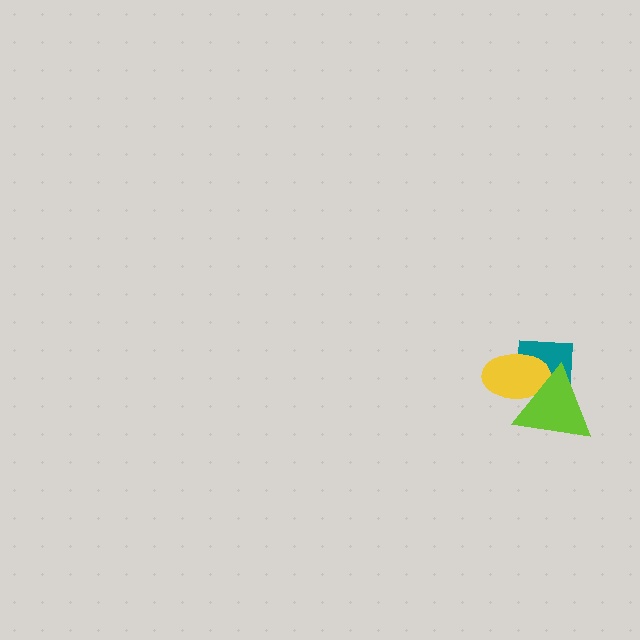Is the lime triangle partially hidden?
No, no other shape covers it.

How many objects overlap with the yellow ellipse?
2 objects overlap with the yellow ellipse.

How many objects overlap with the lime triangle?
2 objects overlap with the lime triangle.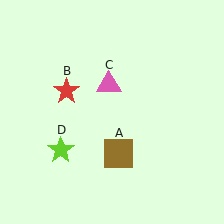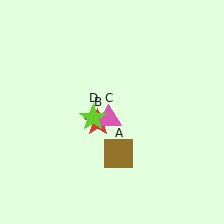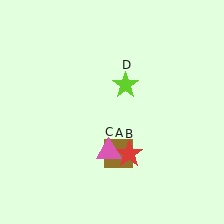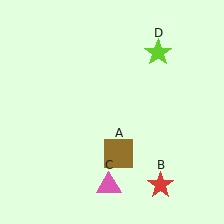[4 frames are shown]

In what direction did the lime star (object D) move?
The lime star (object D) moved up and to the right.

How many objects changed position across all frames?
3 objects changed position: red star (object B), pink triangle (object C), lime star (object D).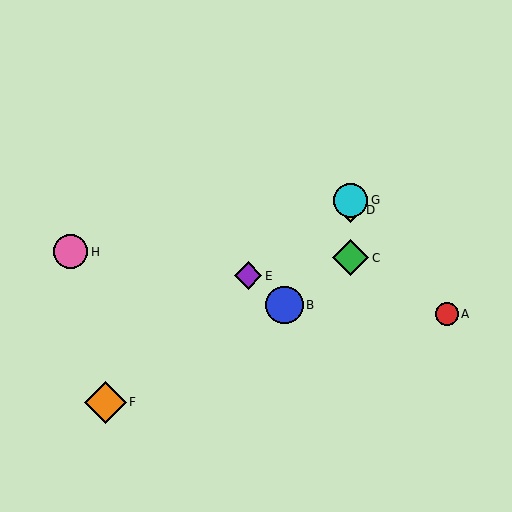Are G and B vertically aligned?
No, G is at x≈351 and B is at x≈284.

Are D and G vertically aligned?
Yes, both are at x≈351.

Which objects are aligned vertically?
Objects C, D, G are aligned vertically.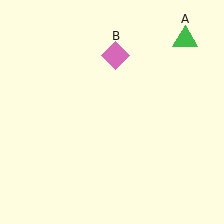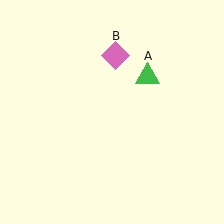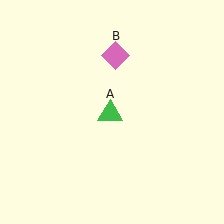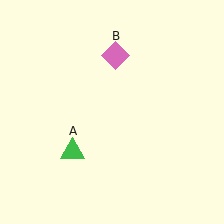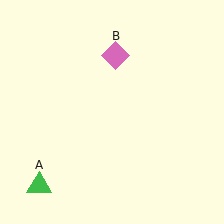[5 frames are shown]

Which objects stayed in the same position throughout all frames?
Pink diamond (object B) remained stationary.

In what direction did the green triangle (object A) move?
The green triangle (object A) moved down and to the left.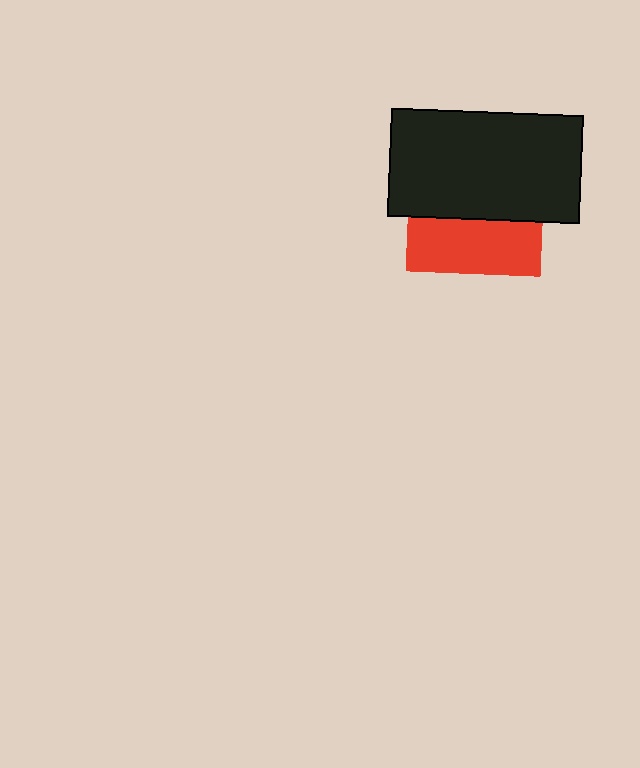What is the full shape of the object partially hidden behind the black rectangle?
The partially hidden object is a red square.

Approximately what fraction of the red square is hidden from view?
Roughly 60% of the red square is hidden behind the black rectangle.